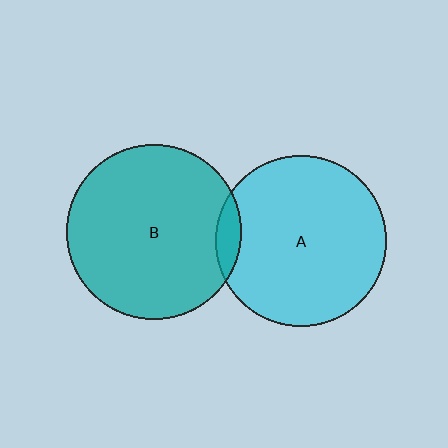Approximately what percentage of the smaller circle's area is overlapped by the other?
Approximately 5%.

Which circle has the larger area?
Circle B (teal).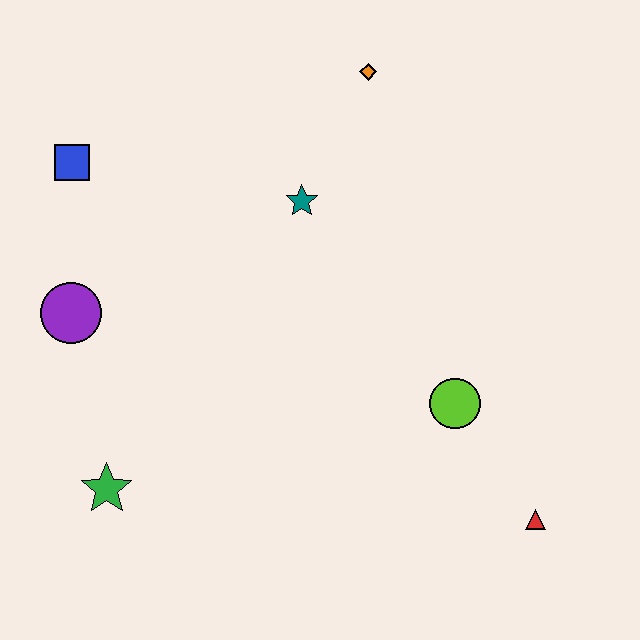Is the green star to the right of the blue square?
Yes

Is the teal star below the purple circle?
No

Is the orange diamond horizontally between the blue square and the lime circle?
Yes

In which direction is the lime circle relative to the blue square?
The lime circle is to the right of the blue square.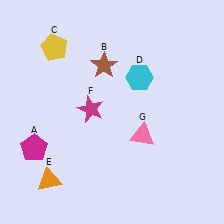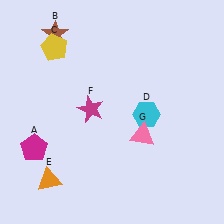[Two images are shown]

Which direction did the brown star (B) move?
The brown star (B) moved left.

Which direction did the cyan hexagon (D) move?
The cyan hexagon (D) moved down.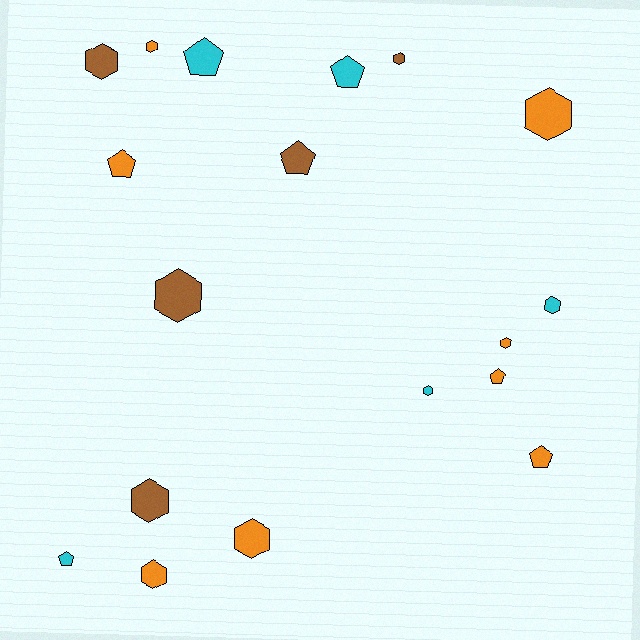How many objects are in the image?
There are 18 objects.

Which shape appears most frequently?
Hexagon, with 11 objects.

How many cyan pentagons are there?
There are 3 cyan pentagons.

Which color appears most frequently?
Orange, with 8 objects.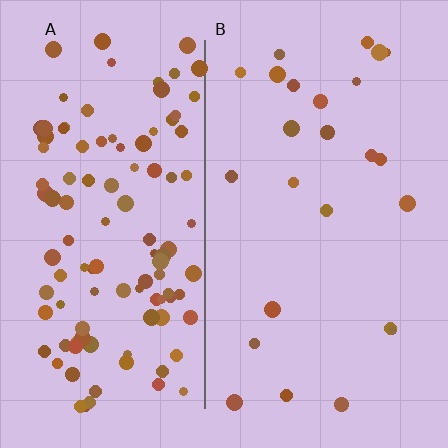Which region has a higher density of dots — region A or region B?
A (the left).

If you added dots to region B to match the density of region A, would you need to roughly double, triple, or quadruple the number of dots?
Approximately quadruple.